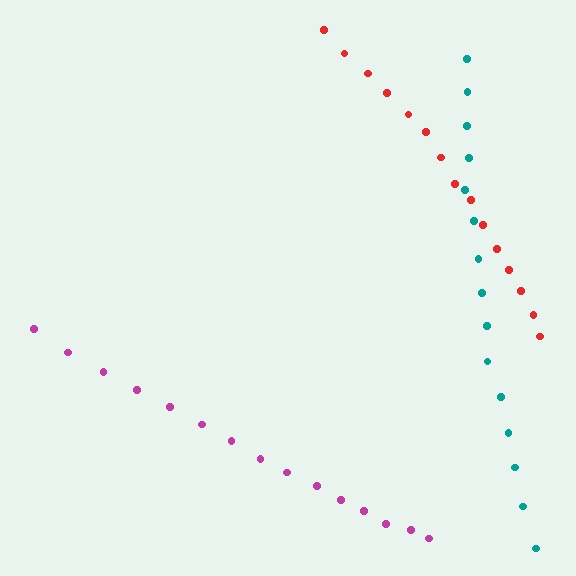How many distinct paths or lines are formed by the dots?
There are 3 distinct paths.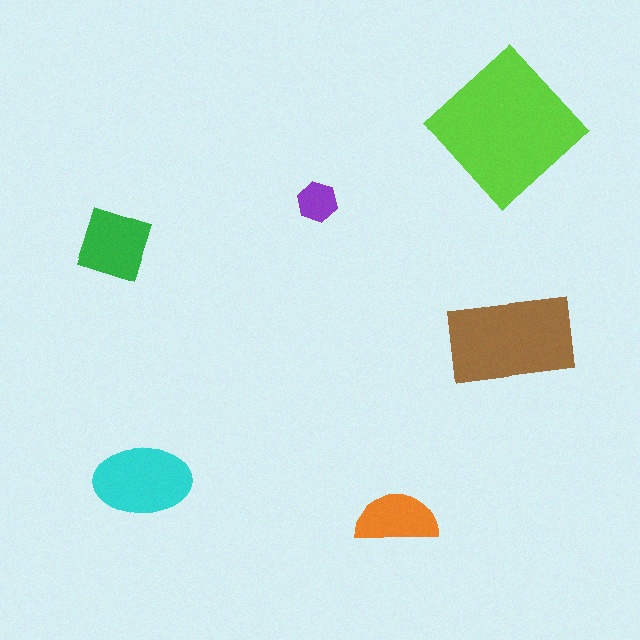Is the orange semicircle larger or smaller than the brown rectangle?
Smaller.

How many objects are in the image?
There are 6 objects in the image.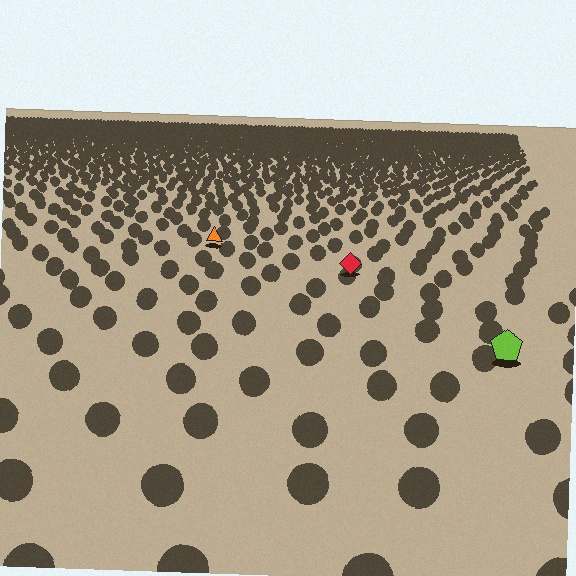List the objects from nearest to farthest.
From nearest to farthest: the lime pentagon, the red diamond, the orange triangle.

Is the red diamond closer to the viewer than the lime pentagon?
No. The lime pentagon is closer — you can tell from the texture gradient: the ground texture is coarser near it.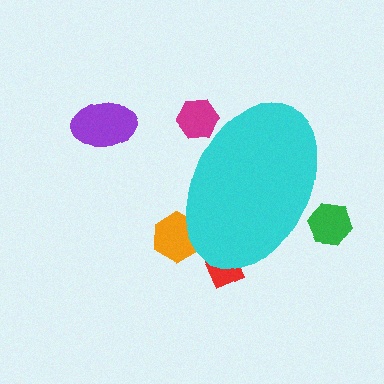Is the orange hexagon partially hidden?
Yes, the orange hexagon is partially hidden behind the cyan ellipse.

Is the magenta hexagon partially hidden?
Yes, the magenta hexagon is partially hidden behind the cyan ellipse.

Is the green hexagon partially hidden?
Yes, the green hexagon is partially hidden behind the cyan ellipse.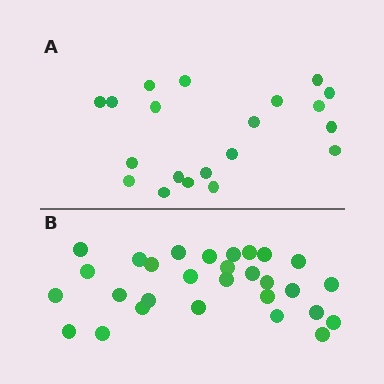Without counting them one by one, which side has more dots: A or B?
Region B (the bottom region) has more dots.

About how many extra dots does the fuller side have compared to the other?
Region B has roughly 8 or so more dots than region A.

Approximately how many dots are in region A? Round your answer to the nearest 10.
About 20 dots.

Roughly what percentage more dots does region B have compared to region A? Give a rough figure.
About 45% more.